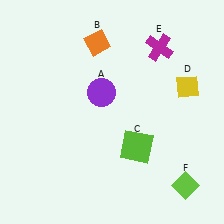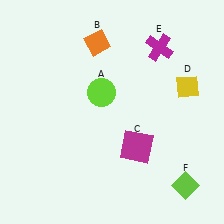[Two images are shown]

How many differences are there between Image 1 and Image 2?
There are 2 differences between the two images.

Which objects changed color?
A changed from purple to lime. C changed from lime to magenta.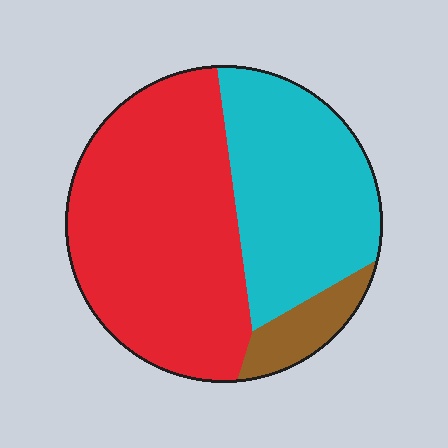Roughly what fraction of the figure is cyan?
Cyan takes up about three eighths (3/8) of the figure.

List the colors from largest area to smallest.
From largest to smallest: red, cyan, brown.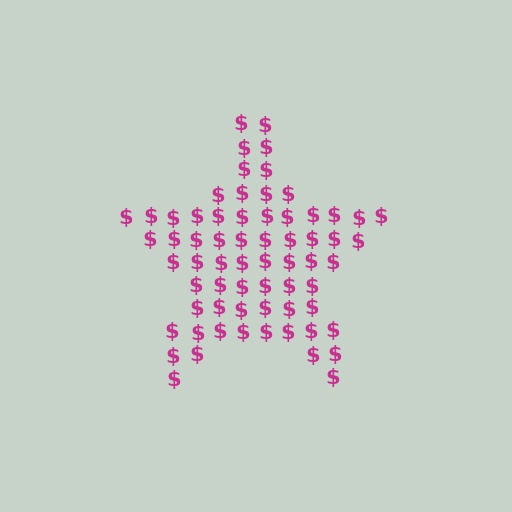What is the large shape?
The large shape is a star.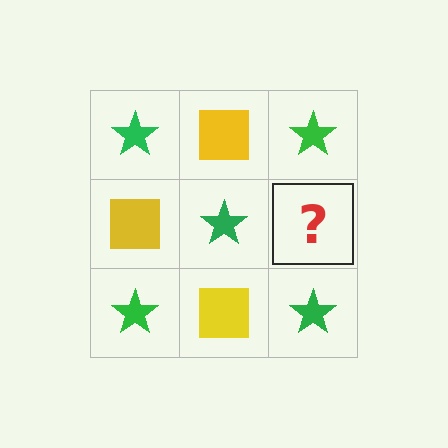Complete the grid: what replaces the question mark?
The question mark should be replaced with a yellow square.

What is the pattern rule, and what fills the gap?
The rule is that it alternates green star and yellow square in a checkerboard pattern. The gap should be filled with a yellow square.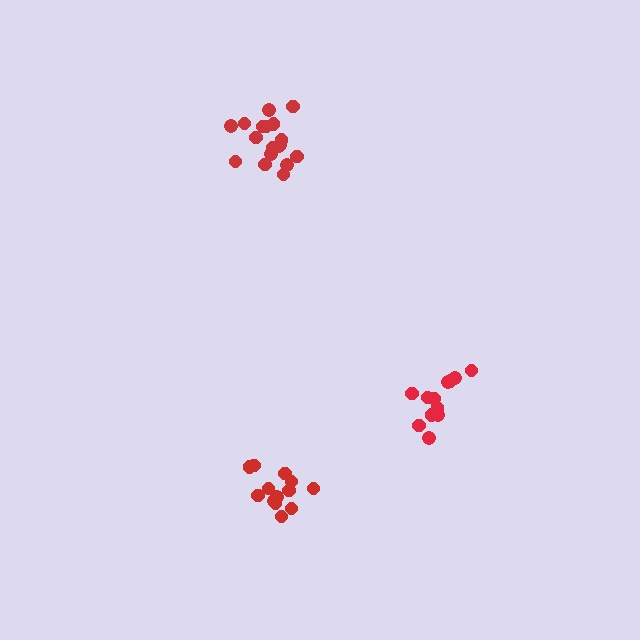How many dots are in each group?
Group 1: 18 dots, Group 2: 13 dots, Group 3: 12 dots (43 total).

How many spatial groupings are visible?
There are 3 spatial groupings.